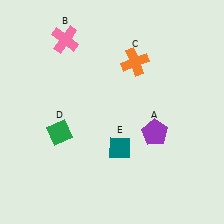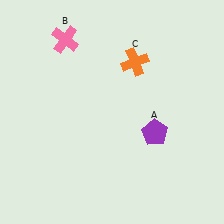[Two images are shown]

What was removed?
The teal diamond (E), the green diamond (D) were removed in Image 2.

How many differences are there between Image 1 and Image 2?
There are 2 differences between the two images.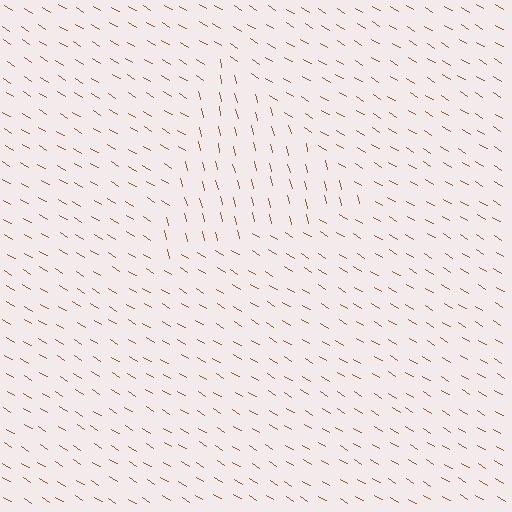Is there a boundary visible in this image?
Yes, there is a texture boundary formed by a change in line orientation.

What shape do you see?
I see a triangle.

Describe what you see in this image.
The image is filled with small brown line segments. A triangle region in the image has lines oriented differently from the surrounding lines, creating a visible texture boundary.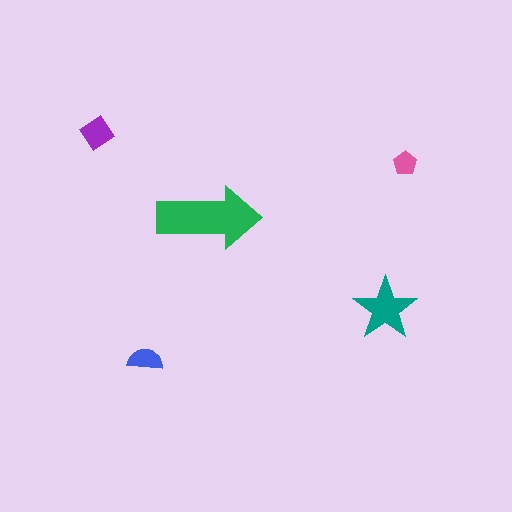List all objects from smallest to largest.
The pink pentagon, the blue semicircle, the purple diamond, the teal star, the green arrow.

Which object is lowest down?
The blue semicircle is bottommost.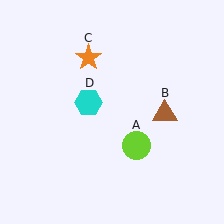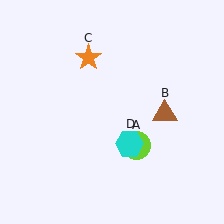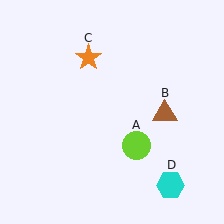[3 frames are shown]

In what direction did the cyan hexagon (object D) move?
The cyan hexagon (object D) moved down and to the right.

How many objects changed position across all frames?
1 object changed position: cyan hexagon (object D).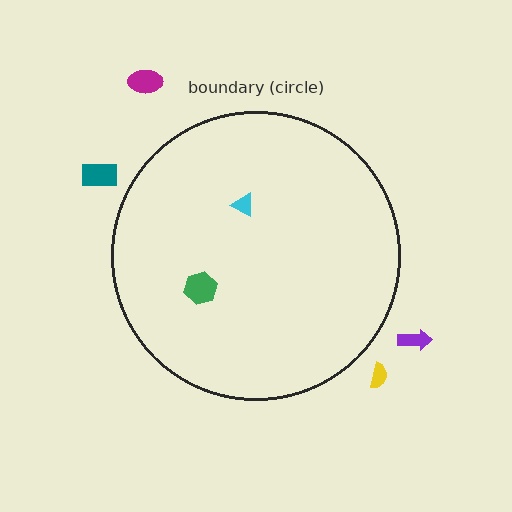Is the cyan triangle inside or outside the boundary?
Inside.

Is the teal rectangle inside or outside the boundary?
Outside.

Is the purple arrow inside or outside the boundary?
Outside.